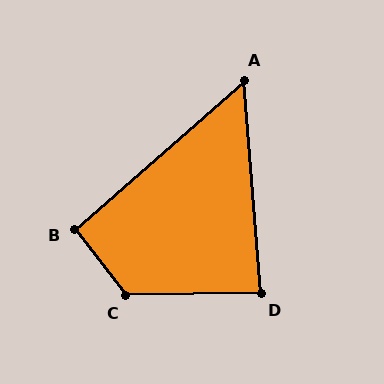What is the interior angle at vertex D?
Approximately 86 degrees (approximately right).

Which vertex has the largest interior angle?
C, at approximately 127 degrees.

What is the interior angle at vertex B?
Approximately 94 degrees (approximately right).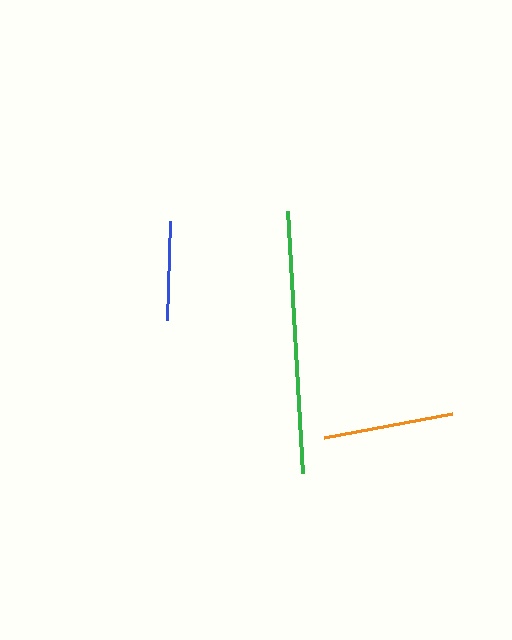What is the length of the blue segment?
The blue segment is approximately 99 pixels long.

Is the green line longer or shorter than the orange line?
The green line is longer than the orange line.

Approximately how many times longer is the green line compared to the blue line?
The green line is approximately 2.7 times the length of the blue line.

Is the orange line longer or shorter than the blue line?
The orange line is longer than the blue line.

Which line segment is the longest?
The green line is the longest at approximately 263 pixels.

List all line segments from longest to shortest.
From longest to shortest: green, orange, blue.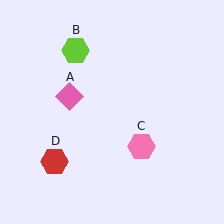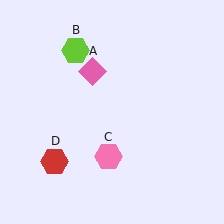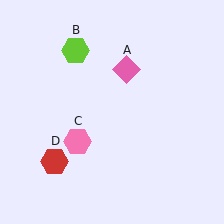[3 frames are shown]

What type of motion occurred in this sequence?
The pink diamond (object A), pink hexagon (object C) rotated clockwise around the center of the scene.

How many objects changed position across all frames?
2 objects changed position: pink diamond (object A), pink hexagon (object C).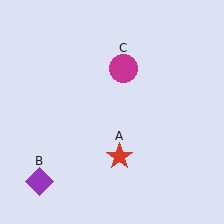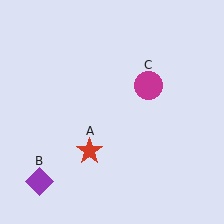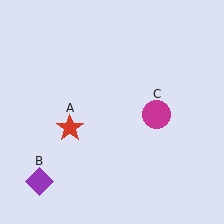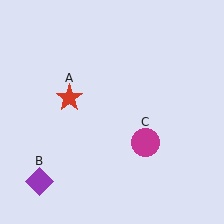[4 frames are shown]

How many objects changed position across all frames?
2 objects changed position: red star (object A), magenta circle (object C).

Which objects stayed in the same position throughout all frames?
Purple diamond (object B) remained stationary.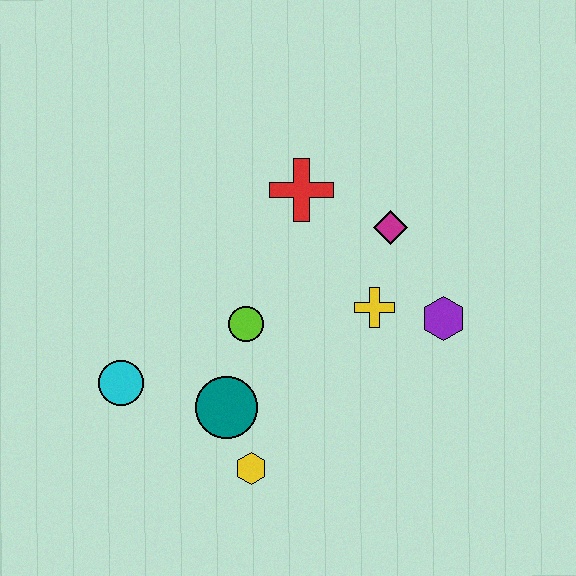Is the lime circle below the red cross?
Yes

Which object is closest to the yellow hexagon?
The teal circle is closest to the yellow hexagon.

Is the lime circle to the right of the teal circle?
Yes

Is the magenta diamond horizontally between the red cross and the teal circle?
No